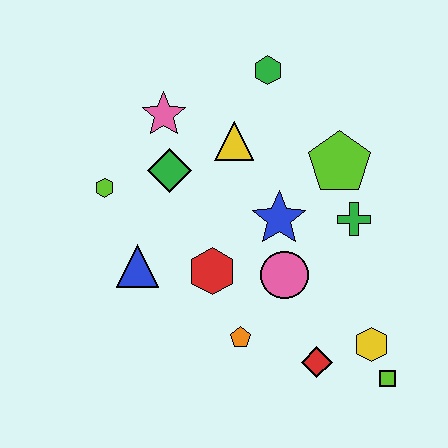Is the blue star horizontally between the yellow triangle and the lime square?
Yes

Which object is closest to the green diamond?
The pink star is closest to the green diamond.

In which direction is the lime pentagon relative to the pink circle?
The lime pentagon is above the pink circle.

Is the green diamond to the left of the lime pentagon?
Yes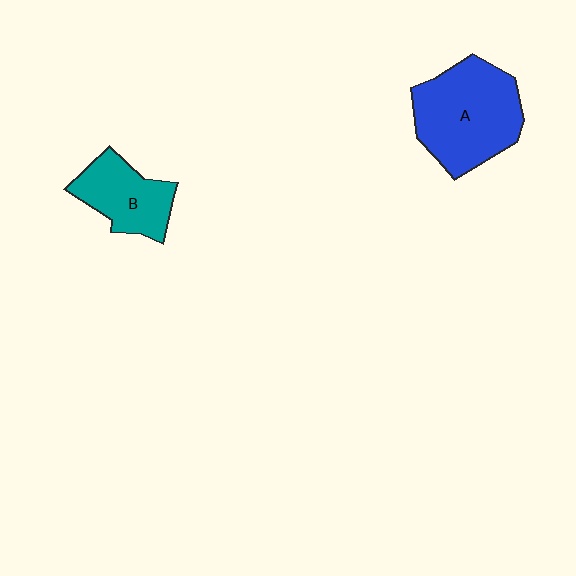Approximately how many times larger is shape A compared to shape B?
Approximately 1.7 times.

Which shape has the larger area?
Shape A (blue).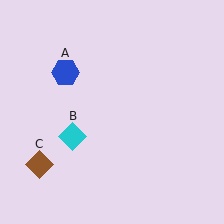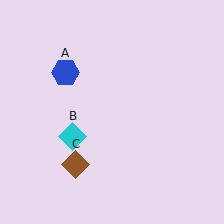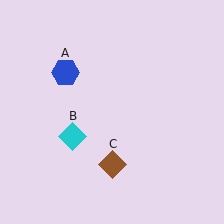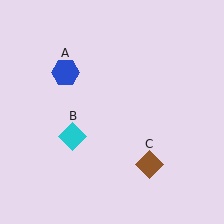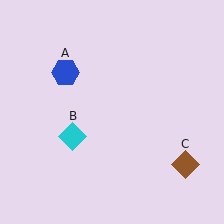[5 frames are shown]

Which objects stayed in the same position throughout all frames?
Blue hexagon (object A) and cyan diamond (object B) remained stationary.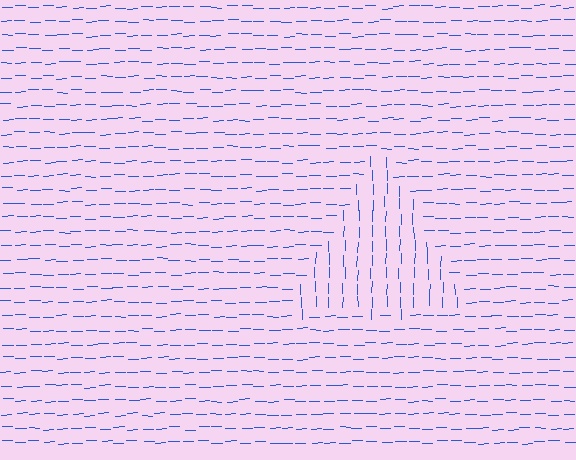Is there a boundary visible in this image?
Yes, there is a texture boundary formed by a change in line orientation.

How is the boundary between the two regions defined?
The boundary is defined purely by a change in line orientation (approximately 88 degrees difference). All lines are the same color and thickness.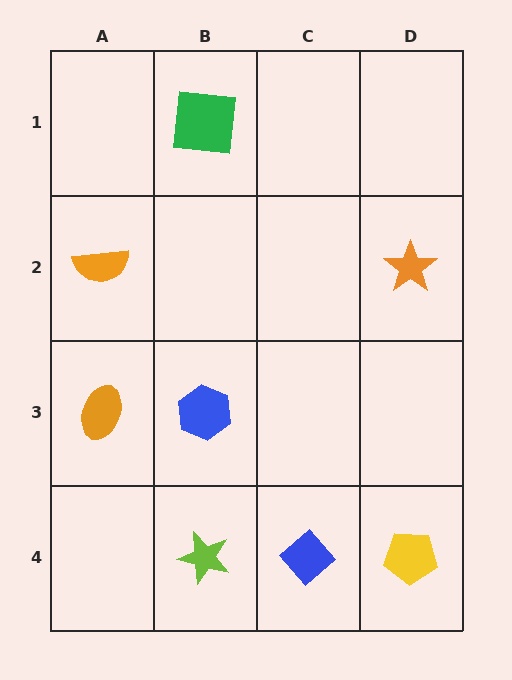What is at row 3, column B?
A blue hexagon.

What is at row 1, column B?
A green square.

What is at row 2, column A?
An orange semicircle.